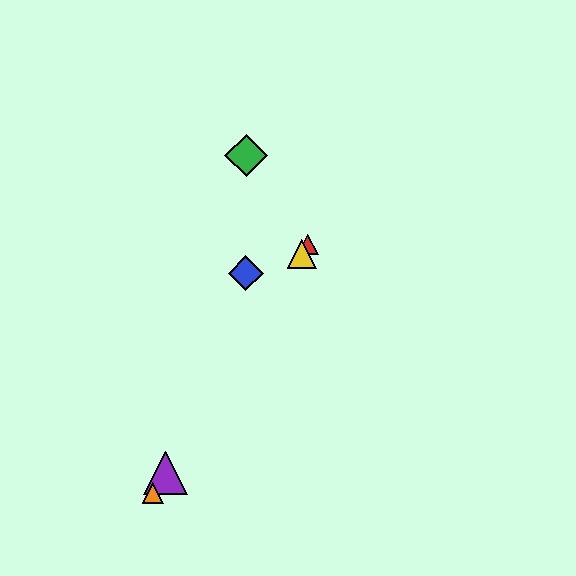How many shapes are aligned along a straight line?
4 shapes (the red triangle, the yellow triangle, the purple triangle, the orange triangle) are aligned along a straight line.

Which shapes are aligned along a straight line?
The red triangle, the yellow triangle, the purple triangle, the orange triangle are aligned along a straight line.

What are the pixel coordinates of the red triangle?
The red triangle is at (308, 244).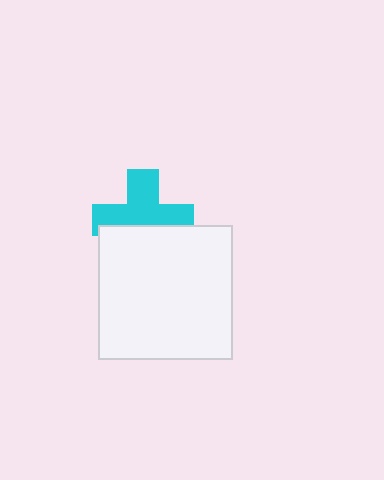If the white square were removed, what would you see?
You would see the complete cyan cross.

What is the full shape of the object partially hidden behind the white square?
The partially hidden object is a cyan cross.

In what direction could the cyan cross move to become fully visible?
The cyan cross could move up. That would shift it out from behind the white square entirely.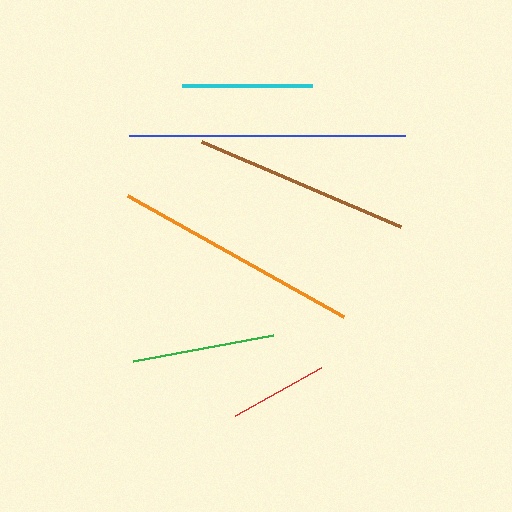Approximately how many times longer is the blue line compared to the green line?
The blue line is approximately 1.9 times the length of the green line.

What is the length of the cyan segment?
The cyan segment is approximately 130 pixels long.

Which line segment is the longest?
The blue line is the longest at approximately 276 pixels.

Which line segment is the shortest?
The red line is the shortest at approximately 99 pixels.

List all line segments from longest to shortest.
From longest to shortest: blue, orange, brown, green, cyan, red.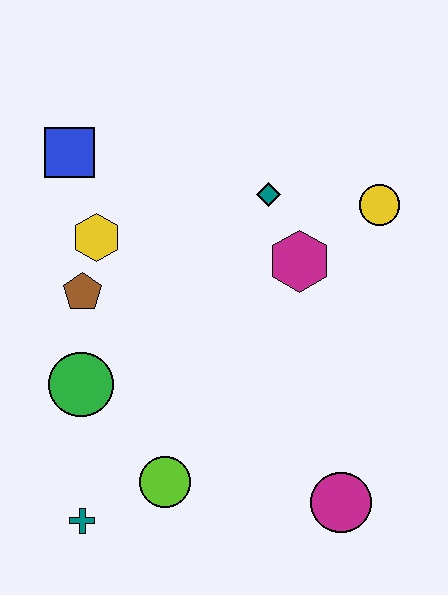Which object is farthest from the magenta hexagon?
The teal cross is farthest from the magenta hexagon.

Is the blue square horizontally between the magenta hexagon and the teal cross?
No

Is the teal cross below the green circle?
Yes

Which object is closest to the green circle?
The brown pentagon is closest to the green circle.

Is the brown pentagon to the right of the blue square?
Yes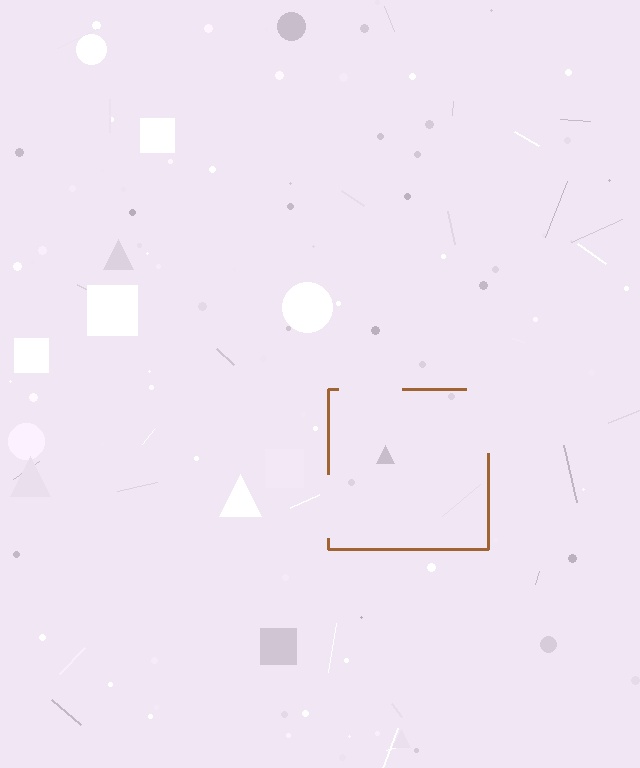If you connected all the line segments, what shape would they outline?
They would outline a square.